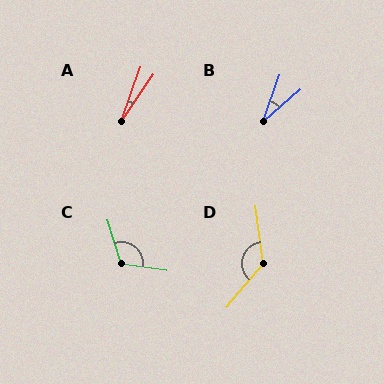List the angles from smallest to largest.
A (15°), B (30°), C (116°), D (132°).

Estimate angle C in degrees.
Approximately 116 degrees.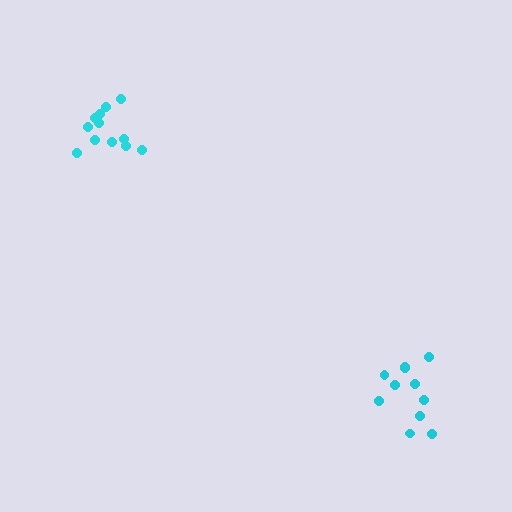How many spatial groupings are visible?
There are 2 spatial groupings.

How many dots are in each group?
Group 1: 11 dots, Group 2: 12 dots (23 total).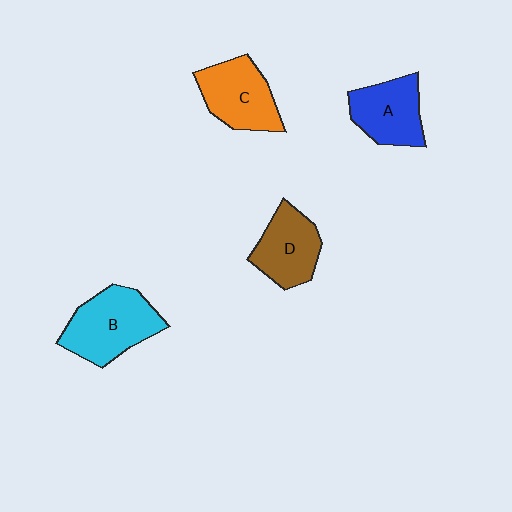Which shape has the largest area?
Shape B (cyan).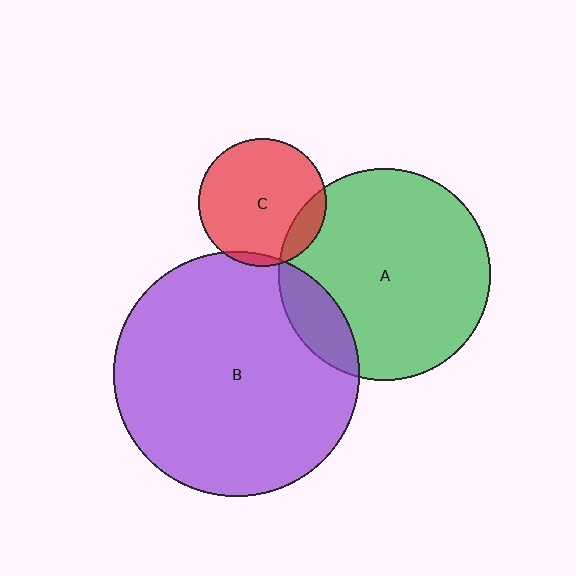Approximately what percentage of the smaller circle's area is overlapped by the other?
Approximately 5%.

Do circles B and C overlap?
Yes.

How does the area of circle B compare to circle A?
Approximately 1.3 times.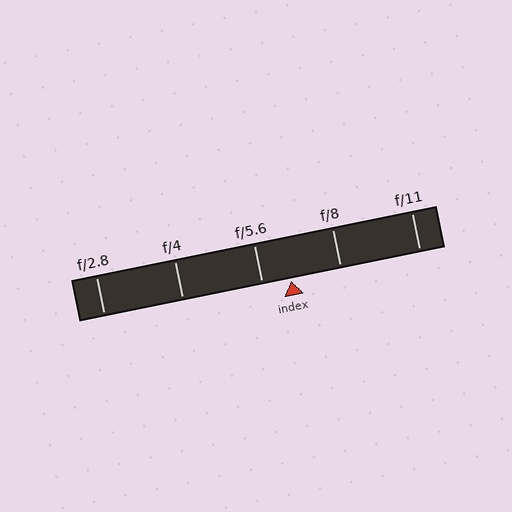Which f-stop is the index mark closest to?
The index mark is closest to f/5.6.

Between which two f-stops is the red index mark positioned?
The index mark is between f/5.6 and f/8.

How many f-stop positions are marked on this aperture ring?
There are 5 f-stop positions marked.